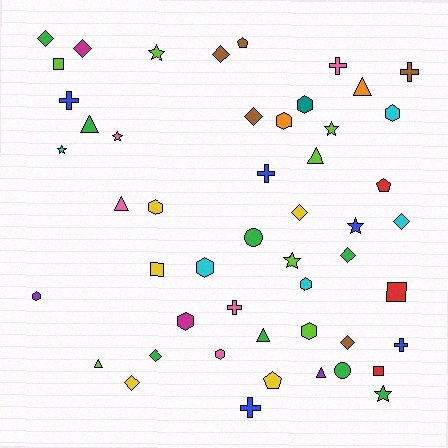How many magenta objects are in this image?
There are 2 magenta objects.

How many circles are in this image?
There are 2 circles.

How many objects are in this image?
There are 50 objects.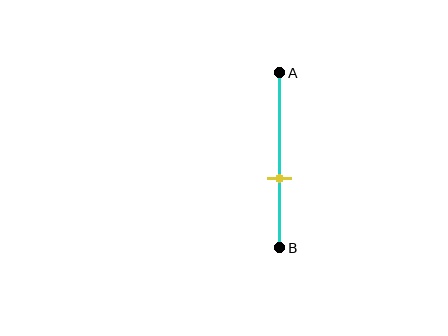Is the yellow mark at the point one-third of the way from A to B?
No, the mark is at about 60% from A, not at the 33% one-third point.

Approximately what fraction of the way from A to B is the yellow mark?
The yellow mark is approximately 60% of the way from A to B.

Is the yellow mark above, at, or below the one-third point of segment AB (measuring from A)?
The yellow mark is below the one-third point of segment AB.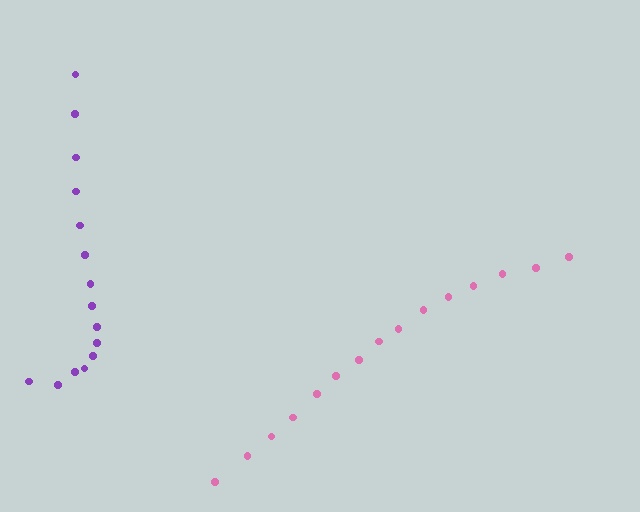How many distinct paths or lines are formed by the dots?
There are 2 distinct paths.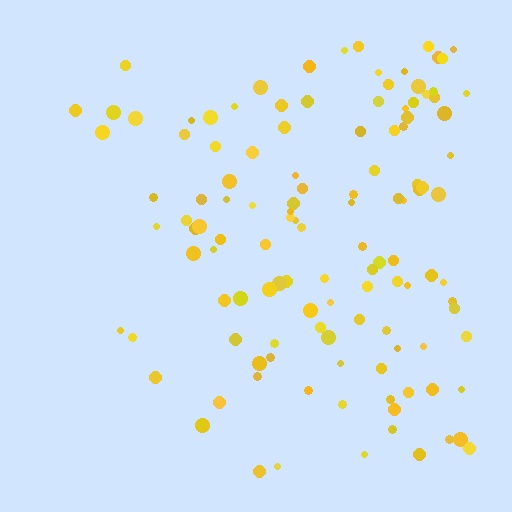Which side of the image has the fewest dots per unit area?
The left.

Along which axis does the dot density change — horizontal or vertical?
Horizontal.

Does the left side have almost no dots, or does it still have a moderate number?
Still a moderate number, just noticeably fewer than the right.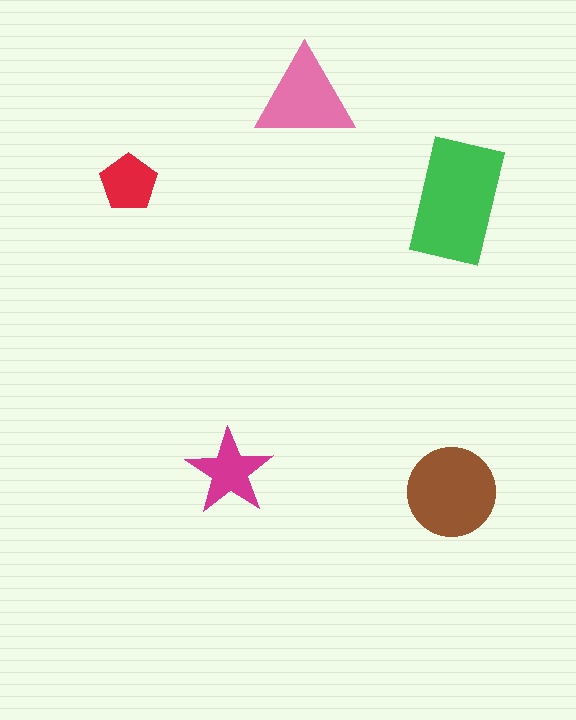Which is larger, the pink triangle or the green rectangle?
The green rectangle.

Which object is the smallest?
The red pentagon.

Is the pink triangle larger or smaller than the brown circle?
Smaller.